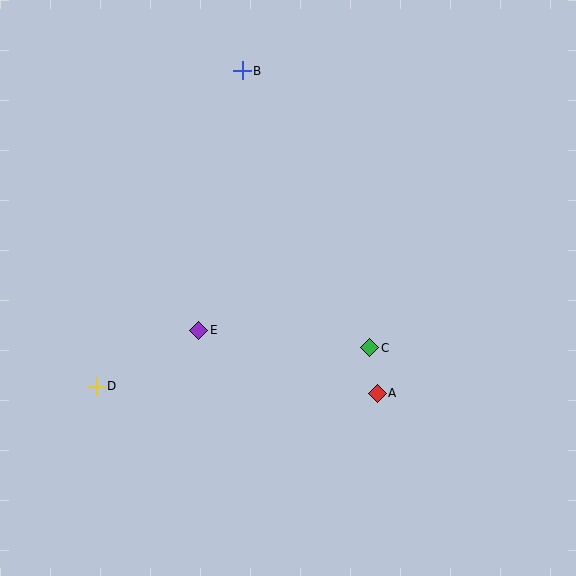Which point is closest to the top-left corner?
Point B is closest to the top-left corner.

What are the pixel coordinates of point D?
Point D is at (96, 386).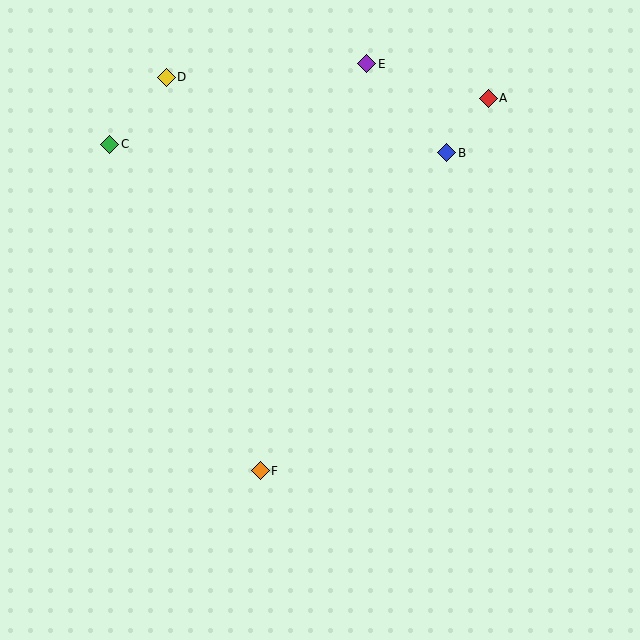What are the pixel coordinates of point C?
Point C is at (110, 144).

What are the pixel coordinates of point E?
Point E is at (367, 64).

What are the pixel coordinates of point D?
Point D is at (166, 77).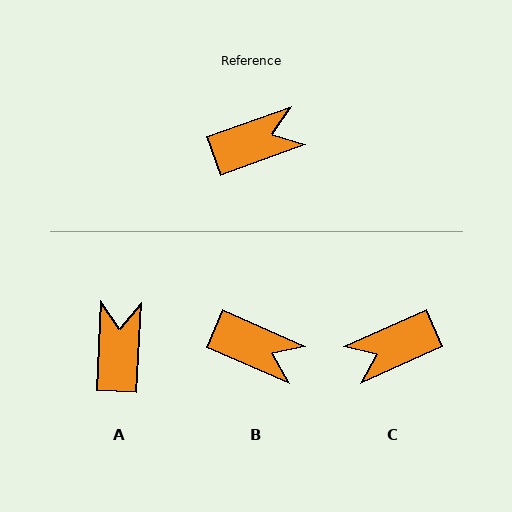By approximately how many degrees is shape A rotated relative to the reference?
Approximately 67 degrees counter-clockwise.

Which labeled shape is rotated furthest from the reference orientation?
C, about 176 degrees away.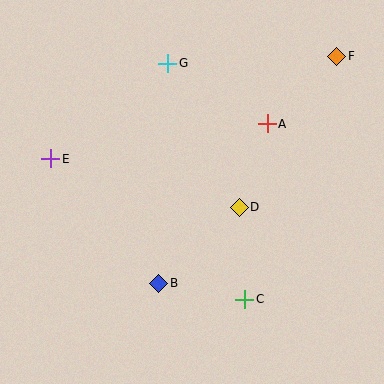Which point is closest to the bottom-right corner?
Point C is closest to the bottom-right corner.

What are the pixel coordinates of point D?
Point D is at (239, 207).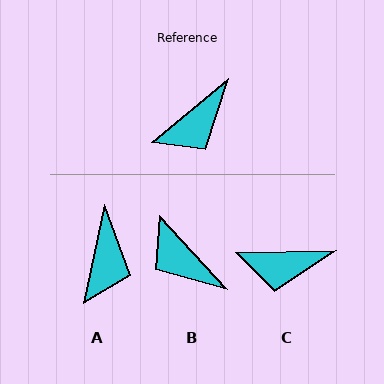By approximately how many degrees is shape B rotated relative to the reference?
Approximately 87 degrees clockwise.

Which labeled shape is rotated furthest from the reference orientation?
B, about 87 degrees away.